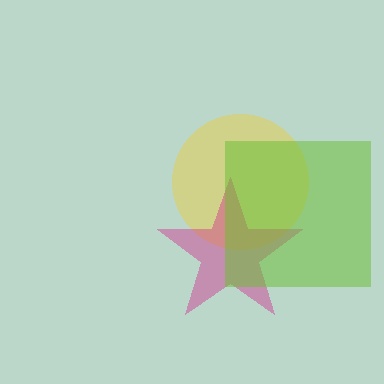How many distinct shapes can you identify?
There are 3 distinct shapes: a yellow circle, a magenta star, a lime square.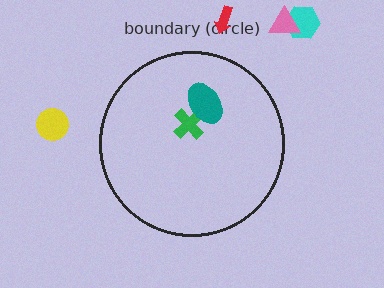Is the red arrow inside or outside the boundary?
Outside.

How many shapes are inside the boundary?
2 inside, 4 outside.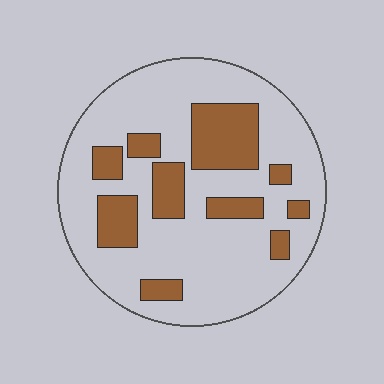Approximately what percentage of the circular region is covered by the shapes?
Approximately 25%.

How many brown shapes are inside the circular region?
10.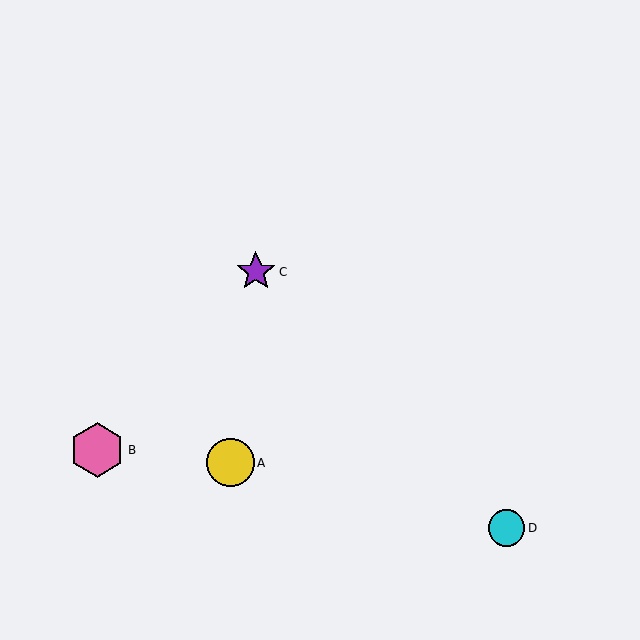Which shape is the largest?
The pink hexagon (labeled B) is the largest.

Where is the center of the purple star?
The center of the purple star is at (256, 272).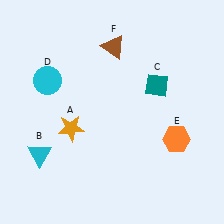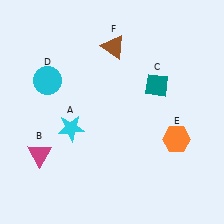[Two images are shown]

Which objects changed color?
A changed from orange to cyan. B changed from cyan to magenta.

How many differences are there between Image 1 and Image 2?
There are 2 differences between the two images.